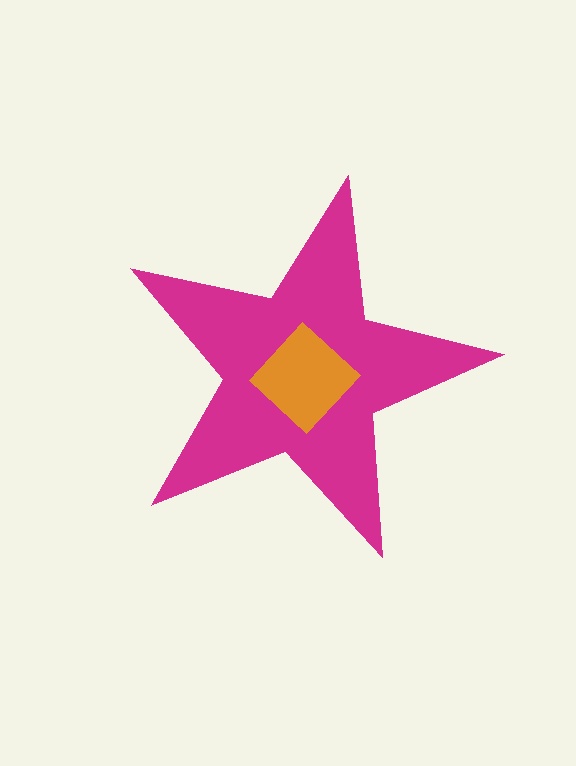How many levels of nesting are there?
2.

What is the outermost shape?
The magenta star.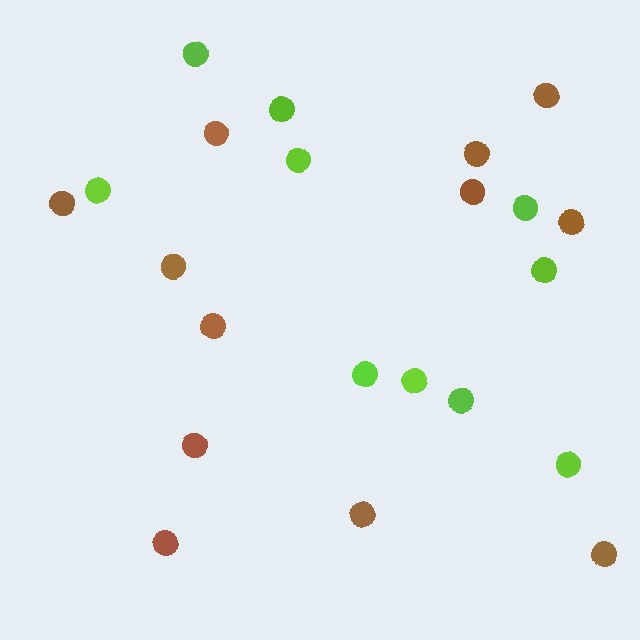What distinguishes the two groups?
There are 2 groups: one group of lime circles (10) and one group of brown circles (12).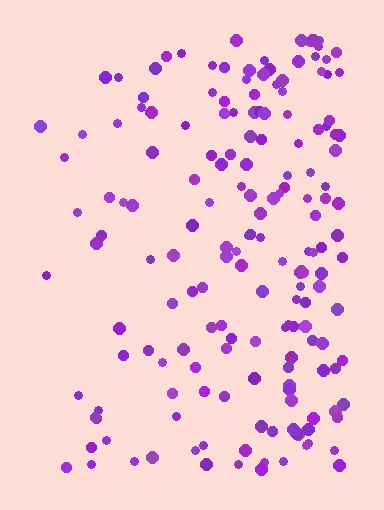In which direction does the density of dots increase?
From left to right, with the right side densest.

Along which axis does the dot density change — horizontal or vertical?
Horizontal.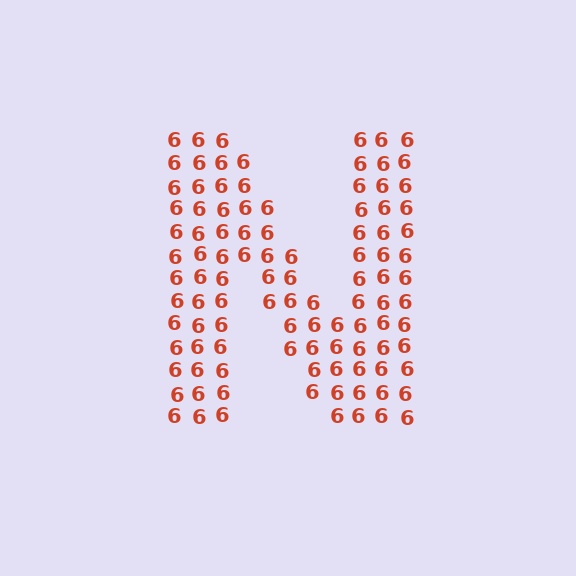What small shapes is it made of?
It is made of small digit 6's.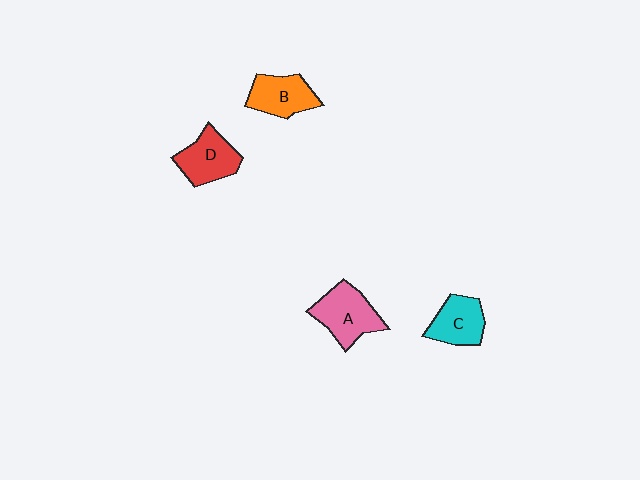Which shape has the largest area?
Shape A (pink).